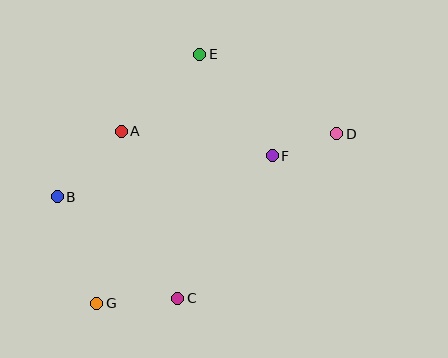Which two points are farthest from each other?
Points D and G are farthest from each other.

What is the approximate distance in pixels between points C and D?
The distance between C and D is approximately 229 pixels.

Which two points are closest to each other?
Points D and F are closest to each other.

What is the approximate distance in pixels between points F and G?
The distance between F and G is approximately 229 pixels.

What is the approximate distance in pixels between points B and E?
The distance between B and E is approximately 202 pixels.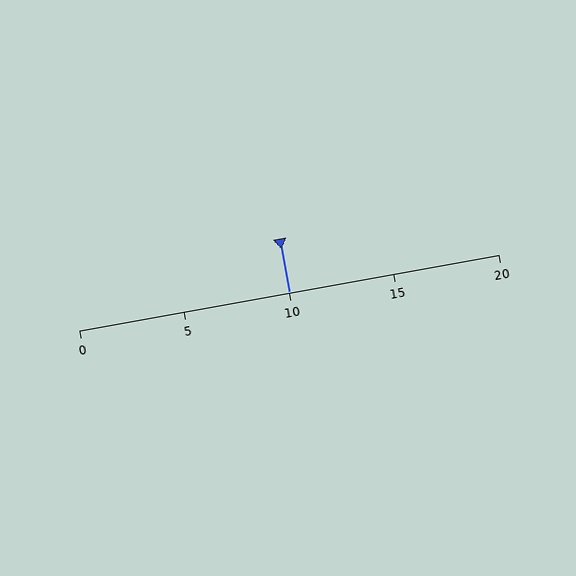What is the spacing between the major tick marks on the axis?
The major ticks are spaced 5 apart.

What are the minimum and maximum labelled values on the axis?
The axis runs from 0 to 20.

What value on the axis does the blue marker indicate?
The marker indicates approximately 10.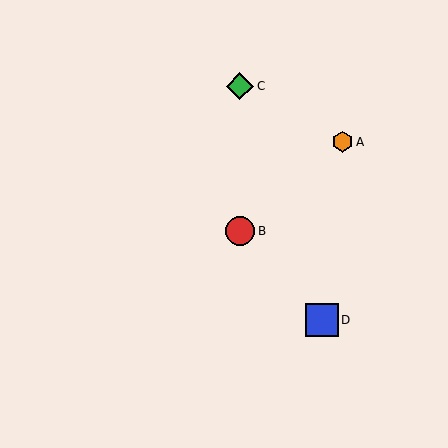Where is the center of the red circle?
The center of the red circle is at (240, 231).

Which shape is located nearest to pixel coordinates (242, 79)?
The green diamond (labeled C) at (240, 86) is nearest to that location.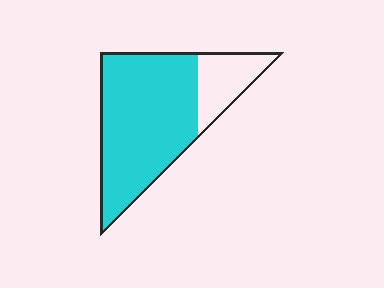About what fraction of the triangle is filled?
About four fifths (4/5).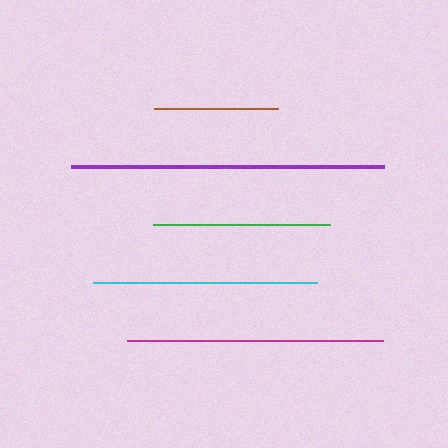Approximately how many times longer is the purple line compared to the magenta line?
The purple line is approximately 1.2 times the length of the magenta line.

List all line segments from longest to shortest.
From longest to shortest: purple, magenta, cyan, green, brown.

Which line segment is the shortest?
The brown line is the shortest at approximately 125 pixels.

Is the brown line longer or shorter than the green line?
The green line is longer than the brown line.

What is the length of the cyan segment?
The cyan segment is approximately 224 pixels long.